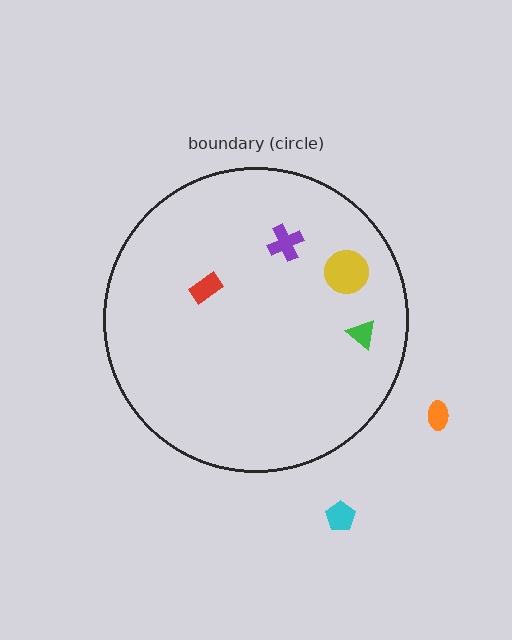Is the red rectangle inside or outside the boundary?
Inside.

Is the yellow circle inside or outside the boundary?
Inside.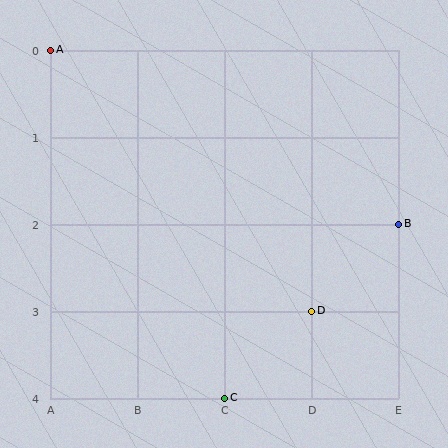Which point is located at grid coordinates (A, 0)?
Point A is at (A, 0).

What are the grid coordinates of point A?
Point A is at grid coordinates (A, 0).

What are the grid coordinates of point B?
Point B is at grid coordinates (E, 2).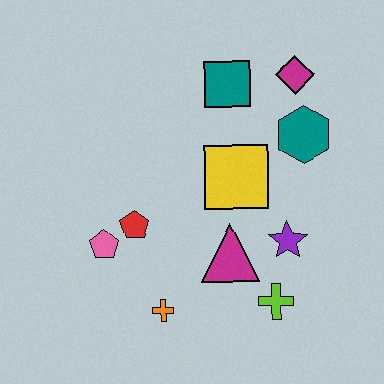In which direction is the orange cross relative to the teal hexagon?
The orange cross is below the teal hexagon.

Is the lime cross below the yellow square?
Yes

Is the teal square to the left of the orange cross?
No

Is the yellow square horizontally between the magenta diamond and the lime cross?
No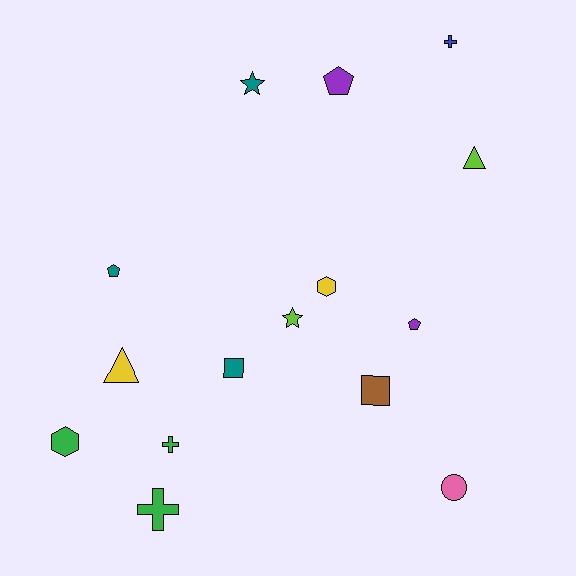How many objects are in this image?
There are 15 objects.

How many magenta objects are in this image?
There are no magenta objects.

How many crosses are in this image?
There are 3 crosses.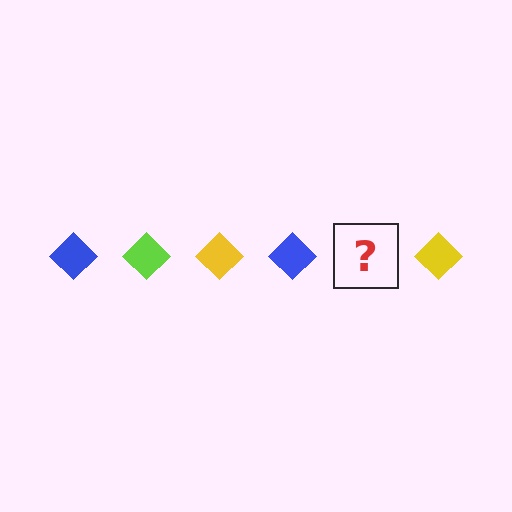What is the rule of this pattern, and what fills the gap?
The rule is that the pattern cycles through blue, lime, yellow diamonds. The gap should be filled with a lime diamond.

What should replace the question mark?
The question mark should be replaced with a lime diamond.